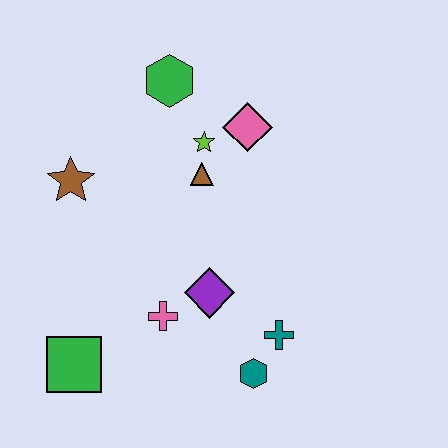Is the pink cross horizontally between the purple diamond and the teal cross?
No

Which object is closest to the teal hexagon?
The teal cross is closest to the teal hexagon.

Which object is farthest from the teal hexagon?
The green hexagon is farthest from the teal hexagon.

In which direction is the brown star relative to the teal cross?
The brown star is to the left of the teal cross.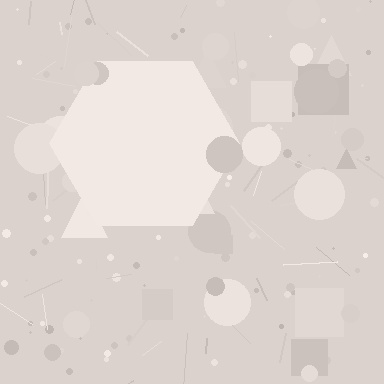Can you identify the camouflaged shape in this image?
The camouflaged shape is a hexagon.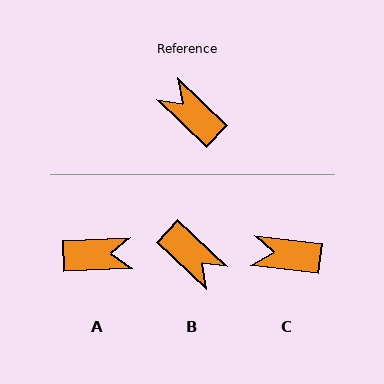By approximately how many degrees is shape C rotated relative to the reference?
Approximately 37 degrees counter-clockwise.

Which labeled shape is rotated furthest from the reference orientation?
B, about 179 degrees away.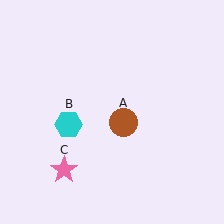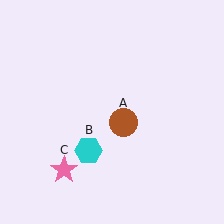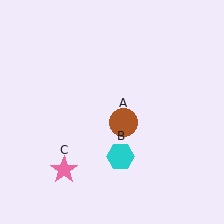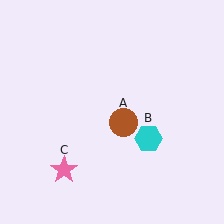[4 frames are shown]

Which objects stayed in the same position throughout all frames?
Brown circle (object A) and pink star (object C) remained stationary.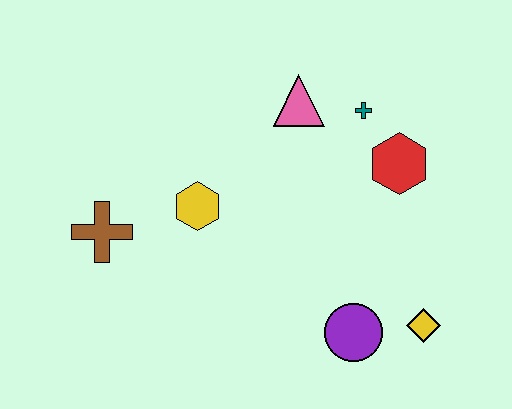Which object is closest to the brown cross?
The yellow hexagon is closest to the brown cross.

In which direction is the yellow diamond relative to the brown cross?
The yellow diamond is to the right of the brown cross.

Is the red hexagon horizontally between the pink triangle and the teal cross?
No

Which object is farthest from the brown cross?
The yellow diamond is farthest from the brown cross.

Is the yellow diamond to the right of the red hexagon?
Yes